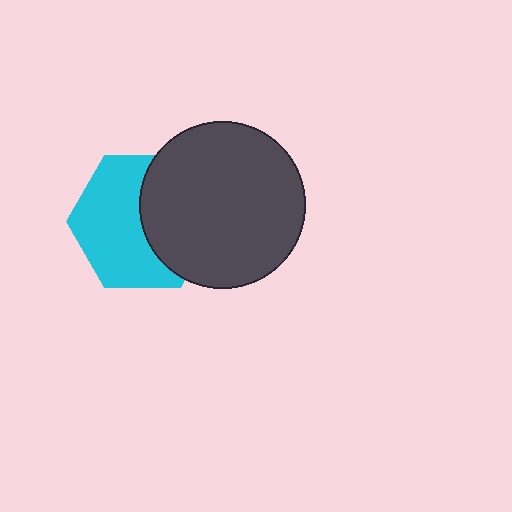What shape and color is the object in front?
The object in front is a dark gray circle.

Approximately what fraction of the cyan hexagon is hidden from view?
Roughly 43% of the cyan hexagon is hidden behind the dark gray circle.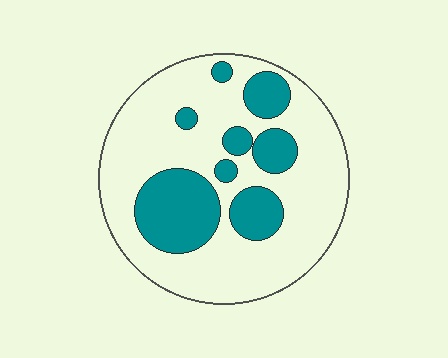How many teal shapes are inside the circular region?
8.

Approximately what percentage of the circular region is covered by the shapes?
Approximately 25%.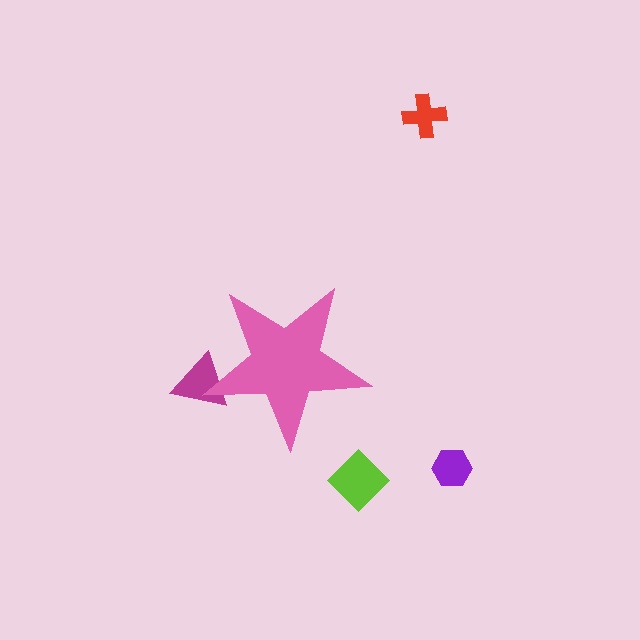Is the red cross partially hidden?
No, the red cross is fully visible.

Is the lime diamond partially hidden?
No, the lime diamond is fully visible.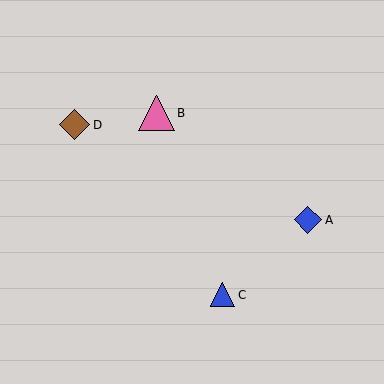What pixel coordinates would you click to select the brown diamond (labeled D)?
Click at (74, 125) to select the brown diamond D.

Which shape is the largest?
The pink triangle (labeled B) is the largest.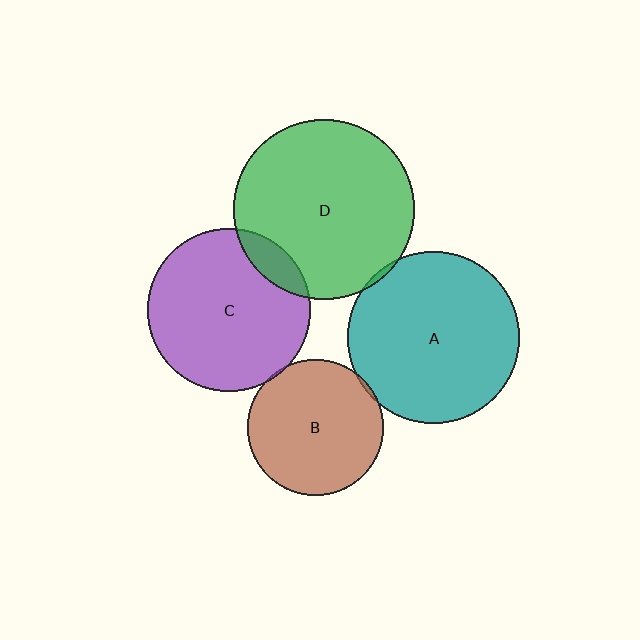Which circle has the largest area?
Circle D (green).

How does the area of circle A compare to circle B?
Approximately 1.6 times.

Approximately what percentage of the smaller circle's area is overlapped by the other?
Approximately 5%.